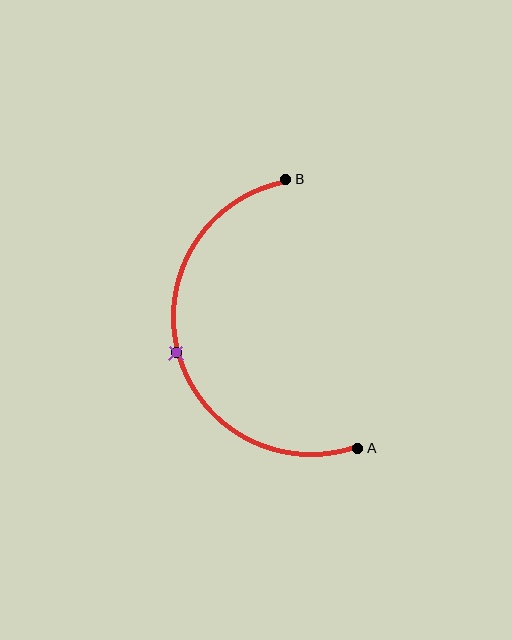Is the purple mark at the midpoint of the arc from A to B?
Yes. The purple mark lies on the arc at equal arc-length from both A and B — it is the arc midpoint.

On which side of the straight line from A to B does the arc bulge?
The arc bulges to the left of the straight line connecting A and B.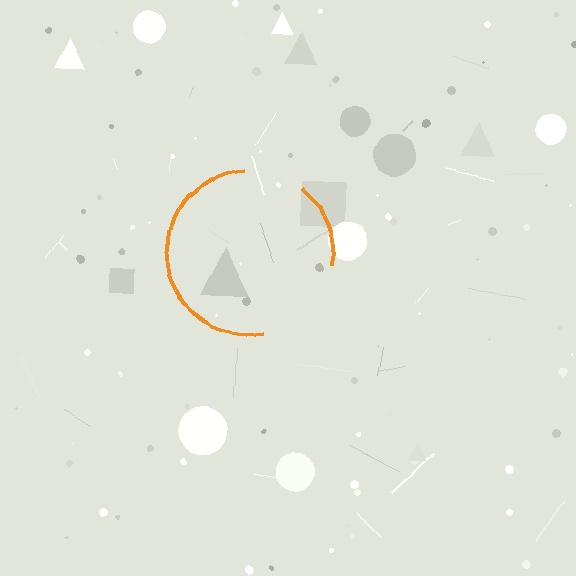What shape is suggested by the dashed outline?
The dashed outline suggests a circle.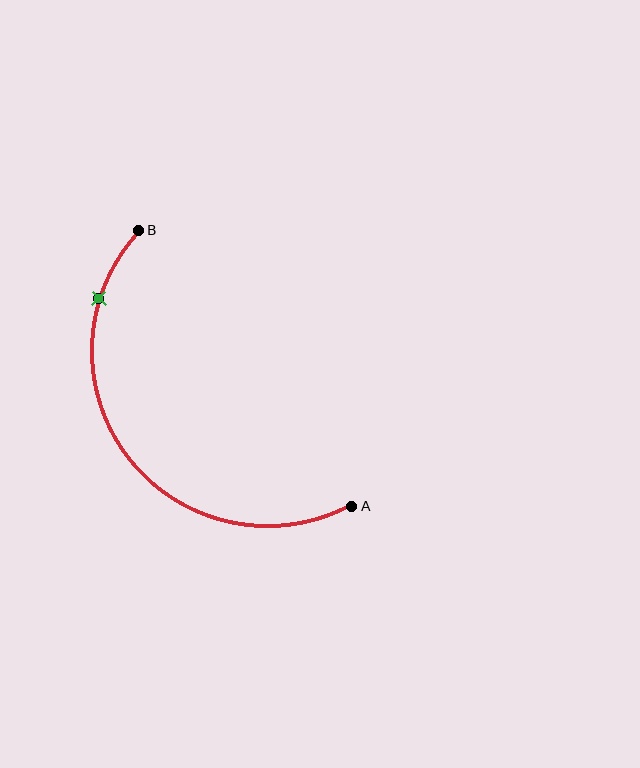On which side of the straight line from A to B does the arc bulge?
The arc bulges below and to the left of the straight line connecting A and B.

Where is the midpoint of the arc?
The arc midpoint is the point on the curve farthest from the straight line joining A and B. It sits below and to the left of that line.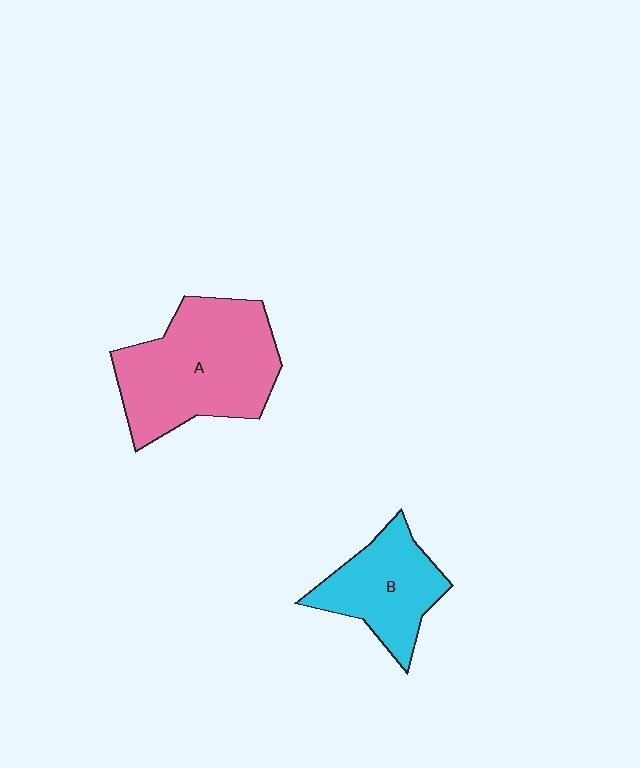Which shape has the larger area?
Shape A (pink).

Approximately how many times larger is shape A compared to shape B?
Approximately 1.6 times.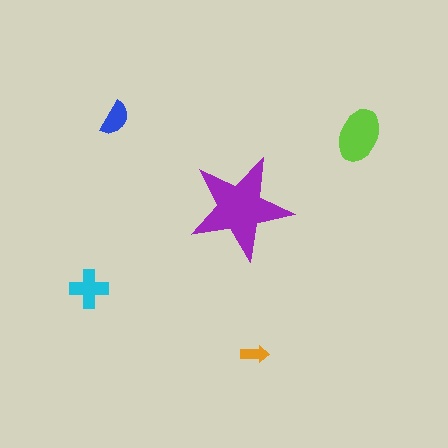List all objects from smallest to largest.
The orange arrow, the blue semicircle, the cyan cross, the lime ellipse, the purple star.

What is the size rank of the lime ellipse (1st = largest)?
2nd.